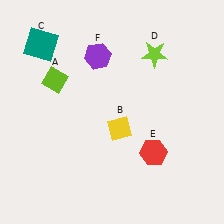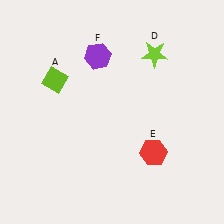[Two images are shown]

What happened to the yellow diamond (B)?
The yellow diamond (B) was removed in Image 2. It was in the bottom-right area of Image 1.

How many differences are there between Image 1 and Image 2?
There are 2 differences between the two images.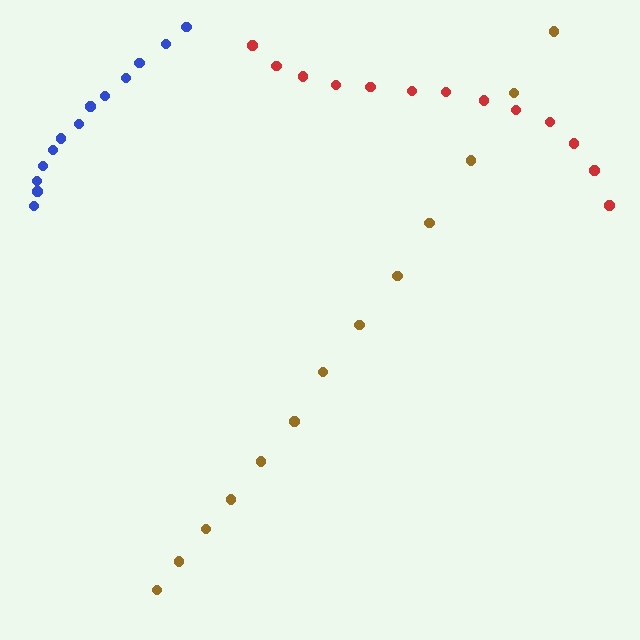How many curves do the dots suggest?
There are 3 distinct paths.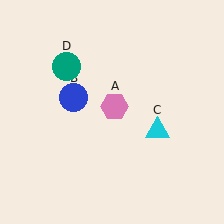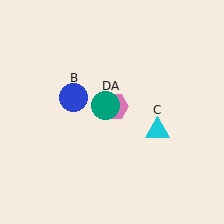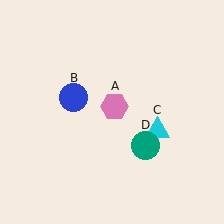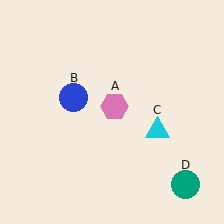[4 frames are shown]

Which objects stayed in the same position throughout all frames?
Pink hexagon (object A) and blue circle (object B) and cyan triangle (object C) remained stationary.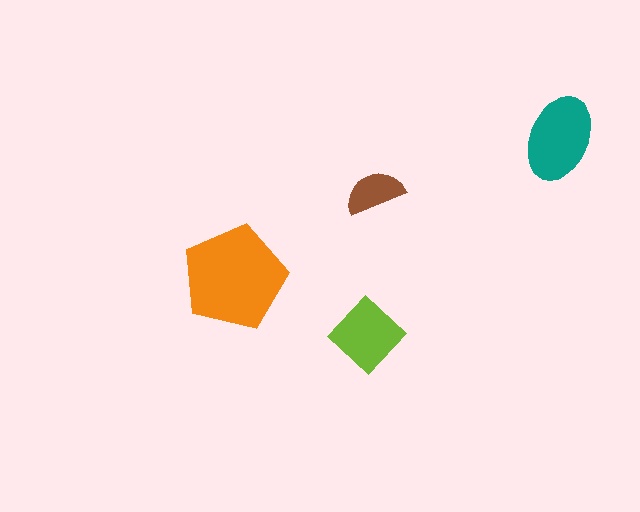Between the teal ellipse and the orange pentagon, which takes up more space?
The orange pentagon.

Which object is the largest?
The orange pentagon.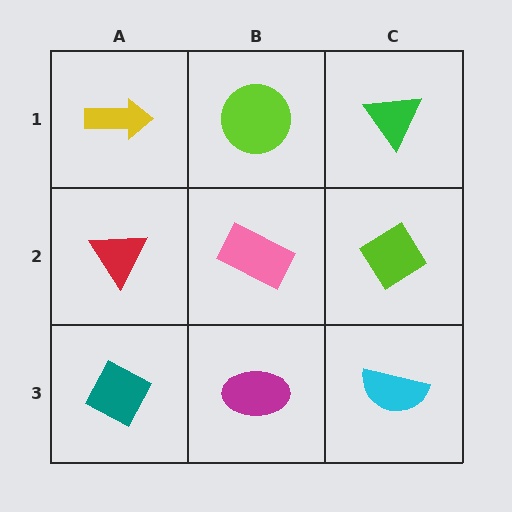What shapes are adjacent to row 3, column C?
A lime diamond (row 2, column C), a magenta ellipse (row 3, column B).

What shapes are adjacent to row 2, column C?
A green triangle (row 1, column C), a cyan semicircle (row 3, column C), a pink rectangle (row 2, column B).